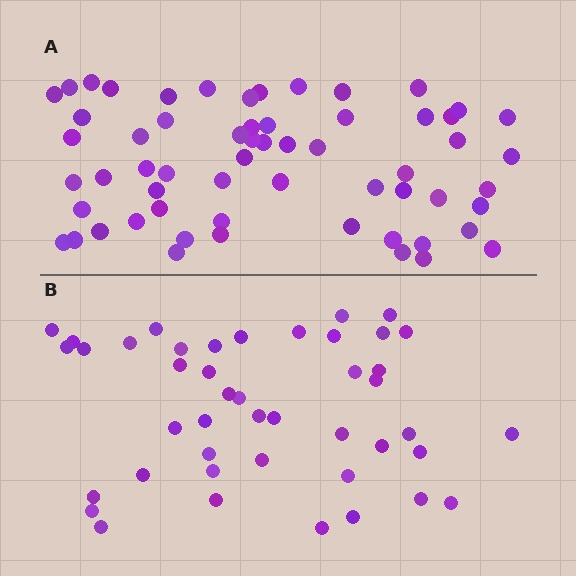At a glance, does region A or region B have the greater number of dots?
Region A (the top region) has more dots.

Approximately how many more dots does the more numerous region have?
Region A has approximately 15 more dots than region B.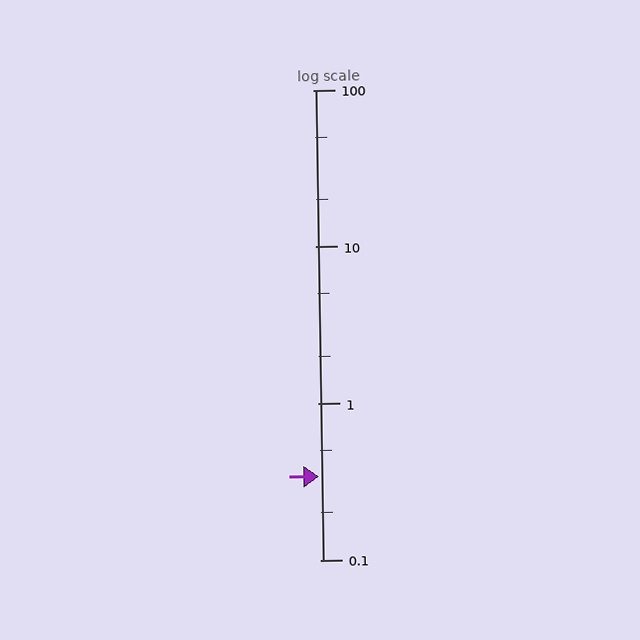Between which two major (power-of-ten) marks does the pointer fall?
The pointer is between 0.1 and 1.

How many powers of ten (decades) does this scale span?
The scale spans 3 decades, from 0.1 to 100.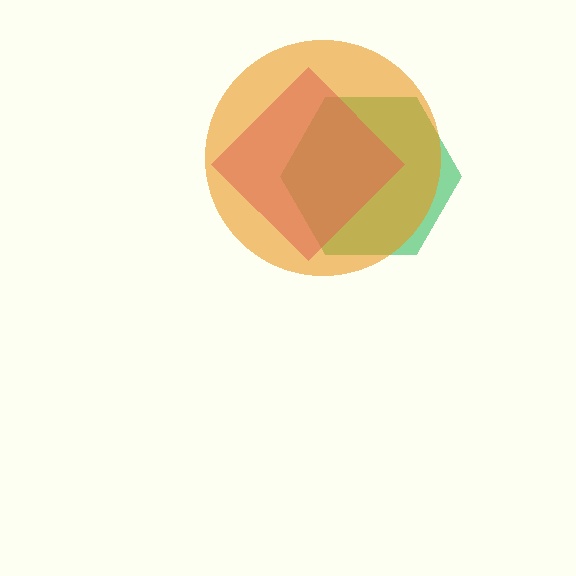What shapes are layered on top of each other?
The layered shapes are: a green hexagon, a magenta diamond, an orange circle.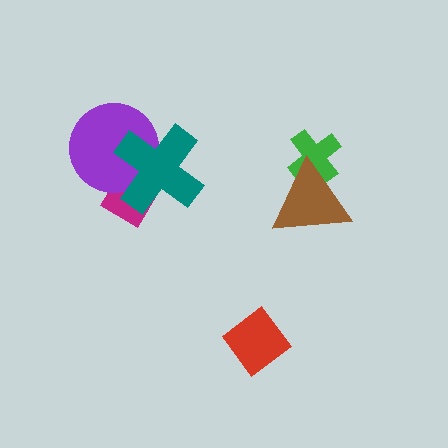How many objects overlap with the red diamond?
0 objects overlap with the red diamond.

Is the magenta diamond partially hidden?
Yes, it is partially covered by another shape.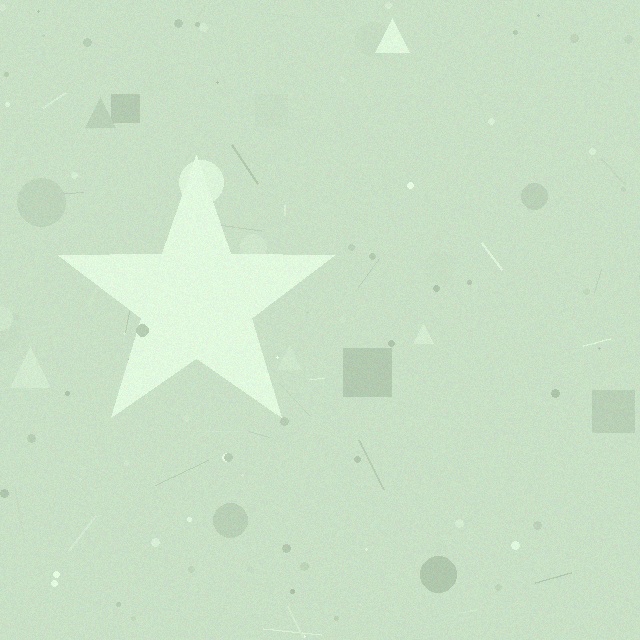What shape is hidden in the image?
A star is hidden in the image.